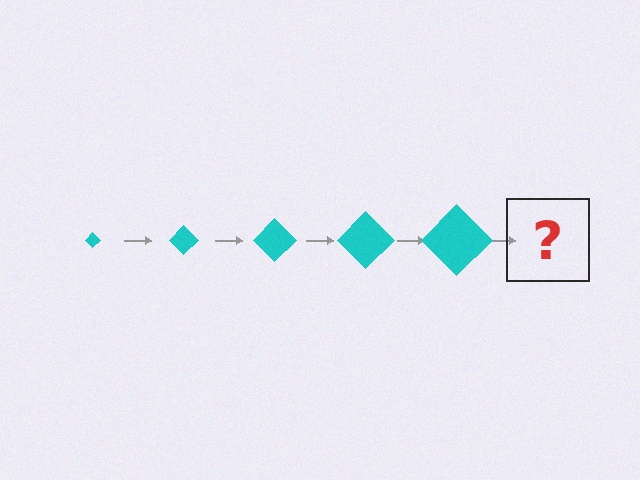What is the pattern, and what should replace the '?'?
The pattern is that the diamond gets progressively larger each step. The '?' should be a cyan diamond, larger than the previous one.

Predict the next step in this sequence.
The next step is a cyan diamond, larger than the previous one.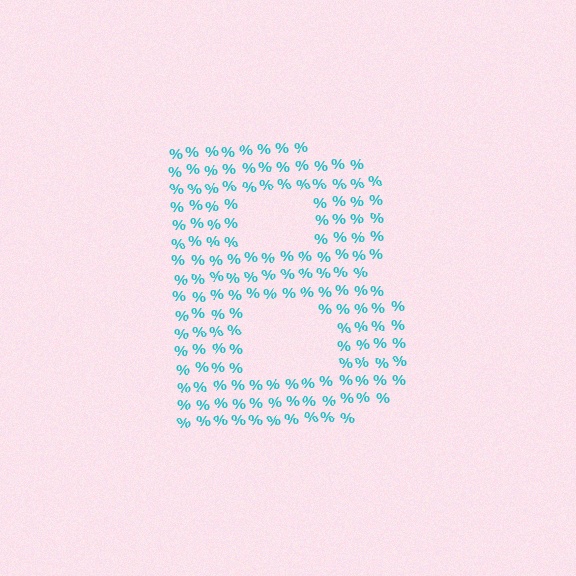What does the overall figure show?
The overall figure shows the letter B.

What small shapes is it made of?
It is made of small percent signs.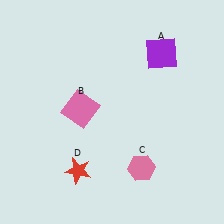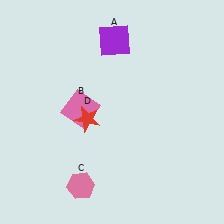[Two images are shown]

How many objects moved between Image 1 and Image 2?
3 objects moved between the two images.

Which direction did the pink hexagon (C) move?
The pink hexagon (C) moved left.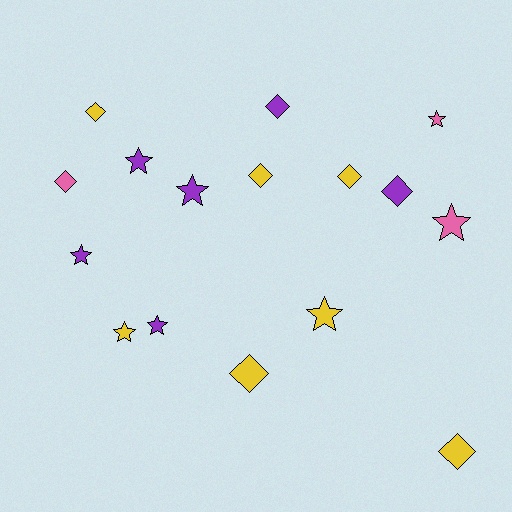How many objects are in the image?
There are 16 objects.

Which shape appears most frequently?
Diamond, with 8 objects.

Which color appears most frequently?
Yellow, with 7 objects.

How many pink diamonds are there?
There is 1 pink diamond.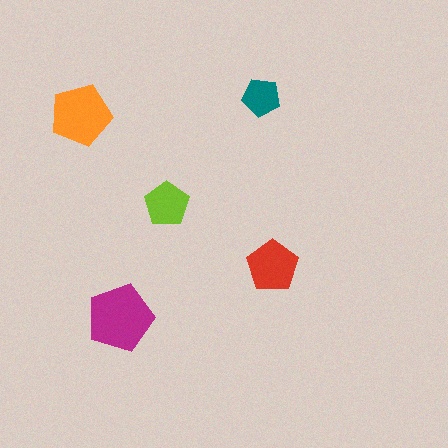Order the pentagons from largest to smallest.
the magenta one, the orange one, the red one, the lime one, the teal one.